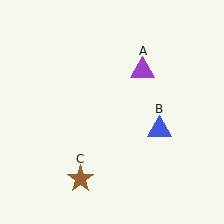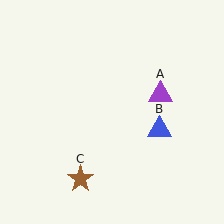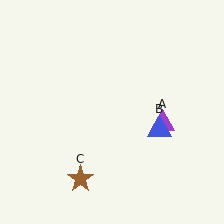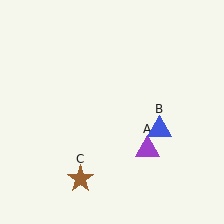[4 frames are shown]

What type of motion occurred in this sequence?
The purple triangle (object A) rotated clockwise around the center of the scene.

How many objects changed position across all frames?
1 object changed position: purple triangle (object A).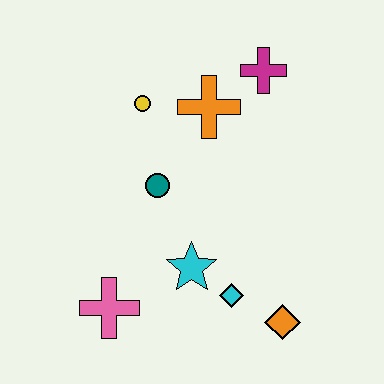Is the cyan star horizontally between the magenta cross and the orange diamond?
No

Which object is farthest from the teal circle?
The orange diamond is farthest from the teal circle.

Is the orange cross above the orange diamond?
Yes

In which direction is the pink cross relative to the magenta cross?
The pink cross is below the magenta cross.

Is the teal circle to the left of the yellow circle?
No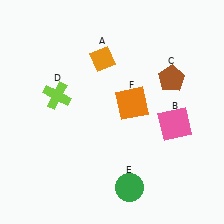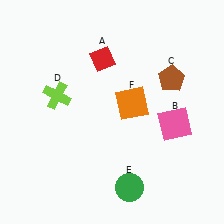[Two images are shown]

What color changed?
The diamond (A) changed from orange in Image 1 to red in Image 2.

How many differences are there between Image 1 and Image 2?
There is 1 difference between the two images.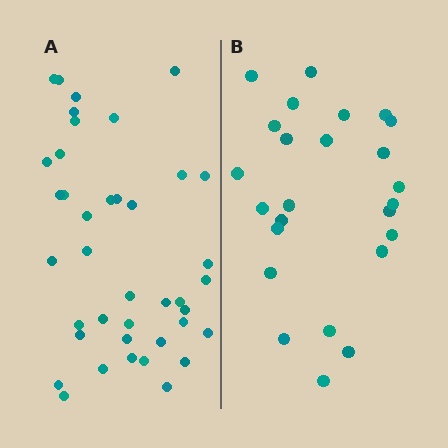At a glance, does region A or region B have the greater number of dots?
Region A (the left region) has more dots.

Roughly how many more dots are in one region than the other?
Region A has approximately 15 more dots than region B.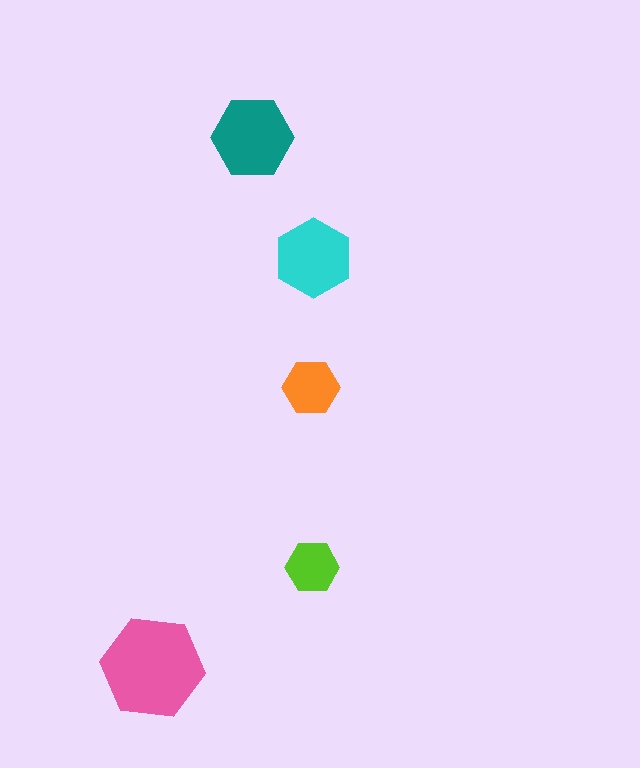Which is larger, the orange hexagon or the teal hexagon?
The teal one.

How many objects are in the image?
There are 5 objects in the image.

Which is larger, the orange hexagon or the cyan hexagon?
The cyan one.